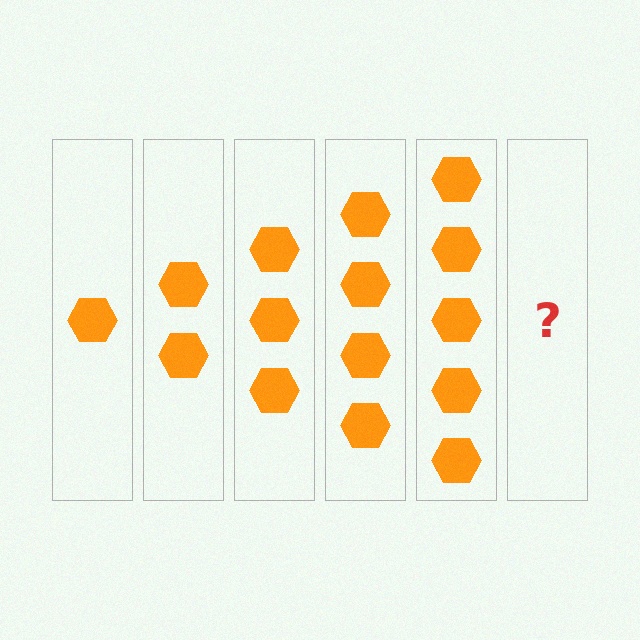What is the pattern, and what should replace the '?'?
The pattern is that each step adds one more hexagon. The '?' should be 6 hexagons.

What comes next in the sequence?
The next element should be 6 hexagons.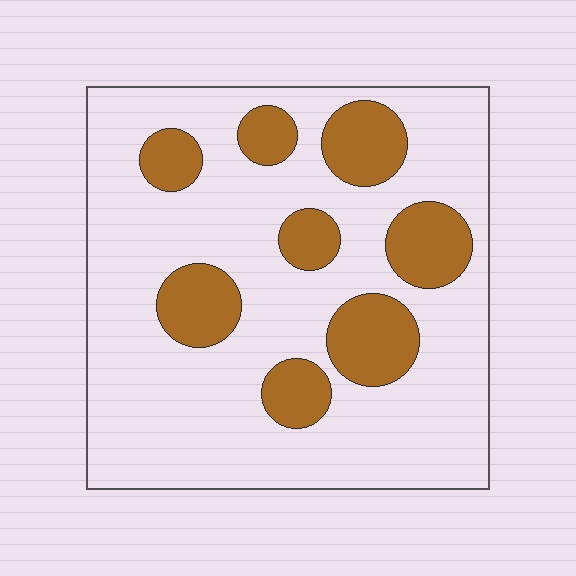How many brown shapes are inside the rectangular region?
8.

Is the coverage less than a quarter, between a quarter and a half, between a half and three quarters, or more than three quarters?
Less than a quarter.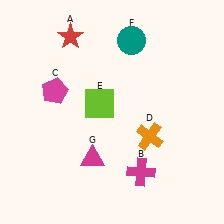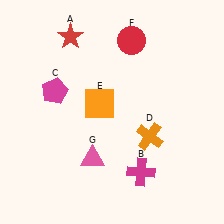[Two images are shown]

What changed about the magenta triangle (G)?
In Image 1, G is magenta. In Image 2, it changed to pink.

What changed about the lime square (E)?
In Image 1, E is lime. In Image 2, it changed to orange.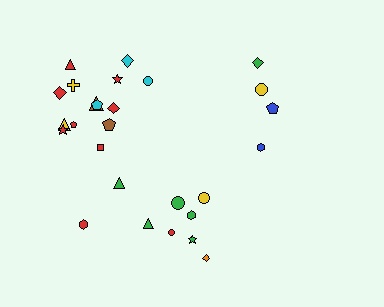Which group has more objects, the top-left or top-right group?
The top-left group.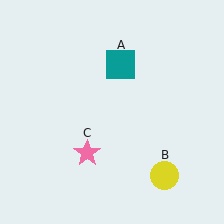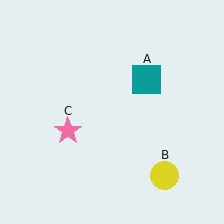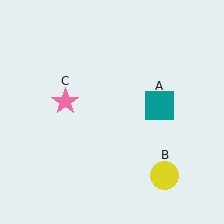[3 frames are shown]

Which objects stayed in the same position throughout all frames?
Yellow circle (object B) remained stationary.